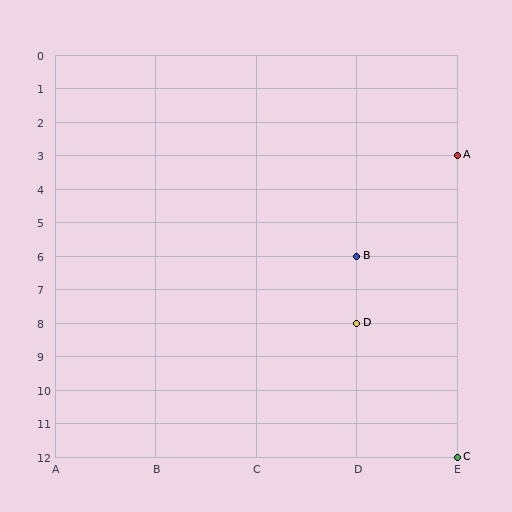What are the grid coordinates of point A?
Point A is at grid coordinates (E, 3).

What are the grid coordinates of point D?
Point D is at grid coordinates (D, 8).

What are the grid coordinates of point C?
Point C is at grid coordinates (E, 12).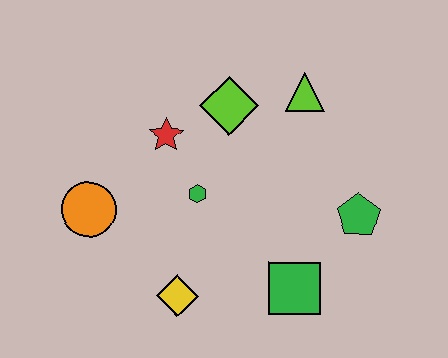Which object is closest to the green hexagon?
The red star is closest to the green hexagon.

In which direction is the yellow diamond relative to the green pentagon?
The yellow diamond is to the left of the green pentagon.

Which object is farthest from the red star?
The green pentagon is farthest from the red star.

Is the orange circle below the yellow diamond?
No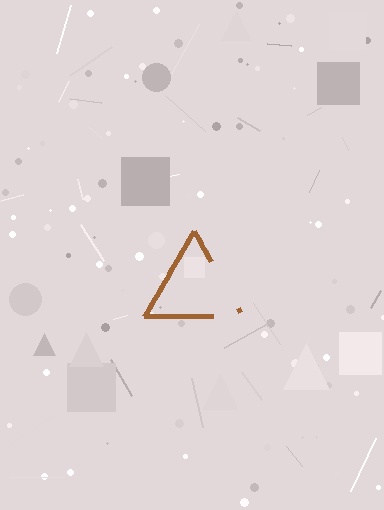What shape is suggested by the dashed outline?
The dashed outline suggests a triangle.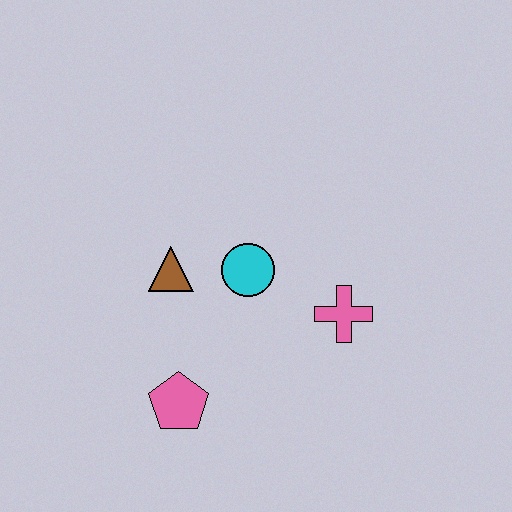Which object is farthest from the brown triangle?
The pink cross is farthest from the brown triangle.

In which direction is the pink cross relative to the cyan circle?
The pink cross is to the right of the cyan circle.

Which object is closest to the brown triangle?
The cyan circle is closest to the brown triangle.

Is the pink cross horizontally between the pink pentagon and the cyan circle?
No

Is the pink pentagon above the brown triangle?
No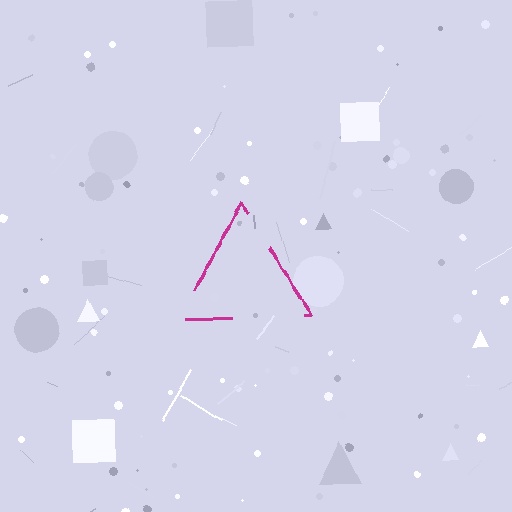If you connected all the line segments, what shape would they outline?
They would outline a triangle.